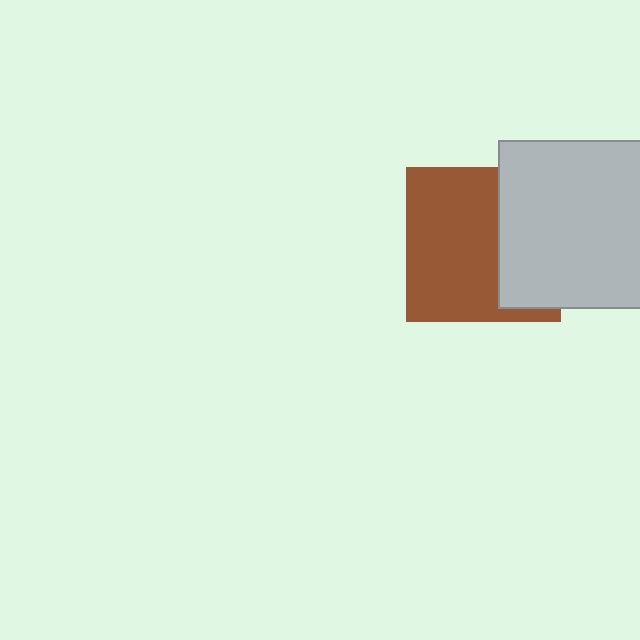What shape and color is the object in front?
The object in front is a light gray rectangle.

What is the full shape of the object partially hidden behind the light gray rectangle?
The partially hidden object is a brown square.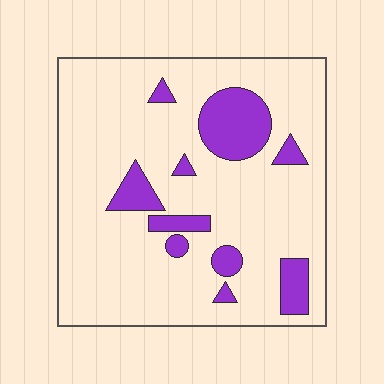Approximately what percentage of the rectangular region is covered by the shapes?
Approximately 15%.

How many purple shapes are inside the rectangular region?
10.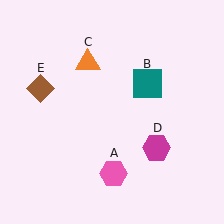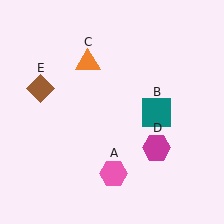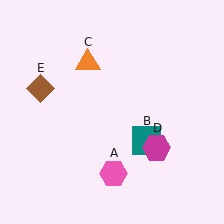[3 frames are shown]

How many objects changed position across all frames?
1 object changed position: teal square (object B).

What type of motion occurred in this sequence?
The teal square (object B) rotated clockwise around the center of the scene.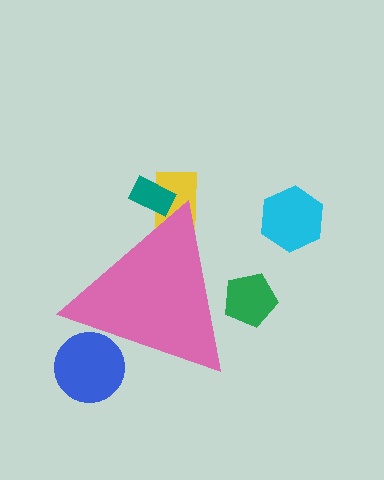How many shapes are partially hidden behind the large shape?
4 shapes are partially hidden.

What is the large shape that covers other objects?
A pink triangle.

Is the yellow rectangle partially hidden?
Yes, the yellow rectangle is partially hidden behind the pink triangle.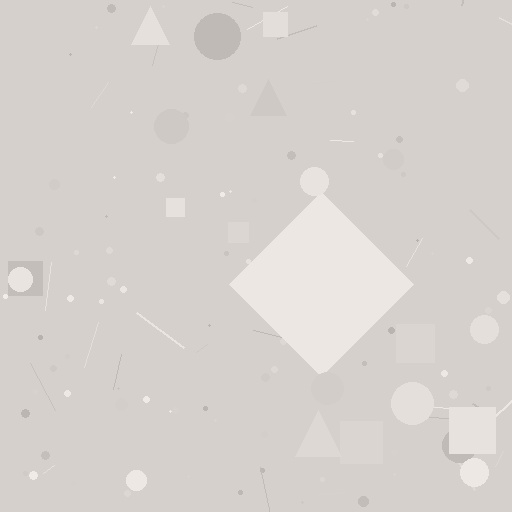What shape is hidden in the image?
A diamond is hidden in the image.